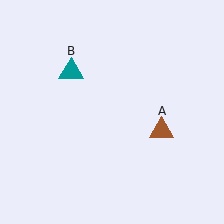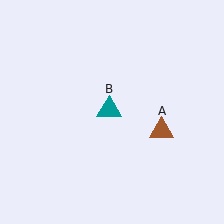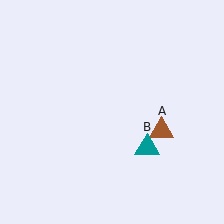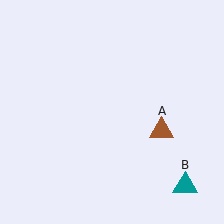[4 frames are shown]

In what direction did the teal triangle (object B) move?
The teal triangle (object B) moved down and to the right.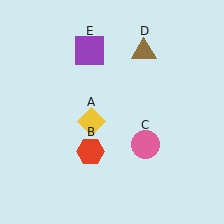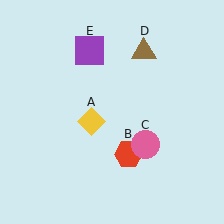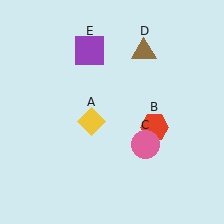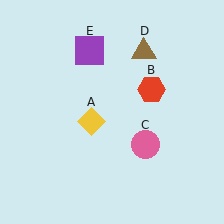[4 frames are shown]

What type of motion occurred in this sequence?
The red hexagon (object B) rotated counterclockwise around the center of the scene.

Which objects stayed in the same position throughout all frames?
Yellow diamond (object A) and pink circle (object C) and brown triangle (object D) and purple square (object E) remained stationary.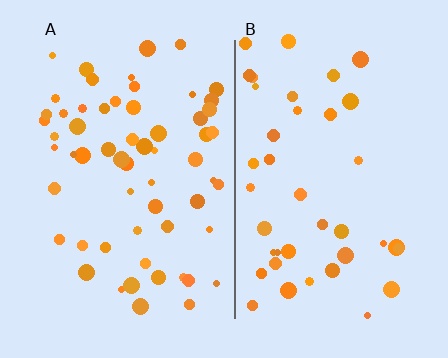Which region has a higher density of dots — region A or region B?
A (the left).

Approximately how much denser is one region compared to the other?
Approximately 1.5× — region A over region B.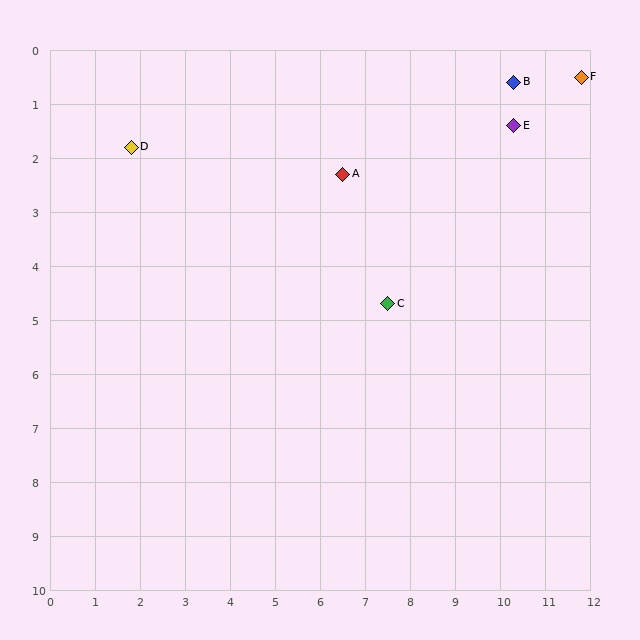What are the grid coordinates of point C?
Point C is at approximately (7.5, 4.7).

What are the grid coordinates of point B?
Point B is at approximately (10.3, 0.6).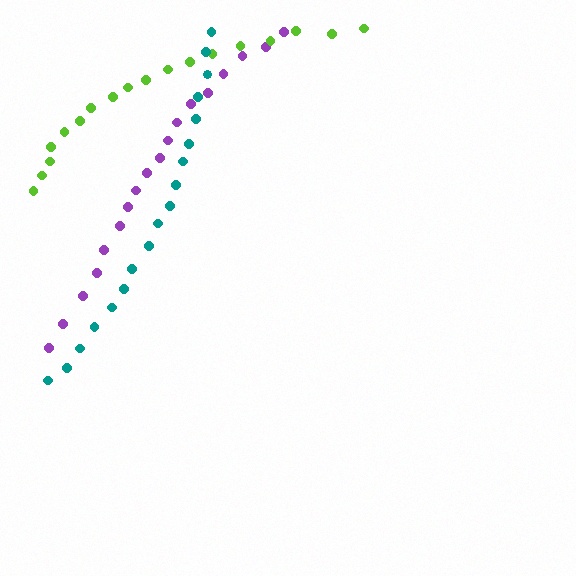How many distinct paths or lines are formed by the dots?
There are 3 distinct paths.